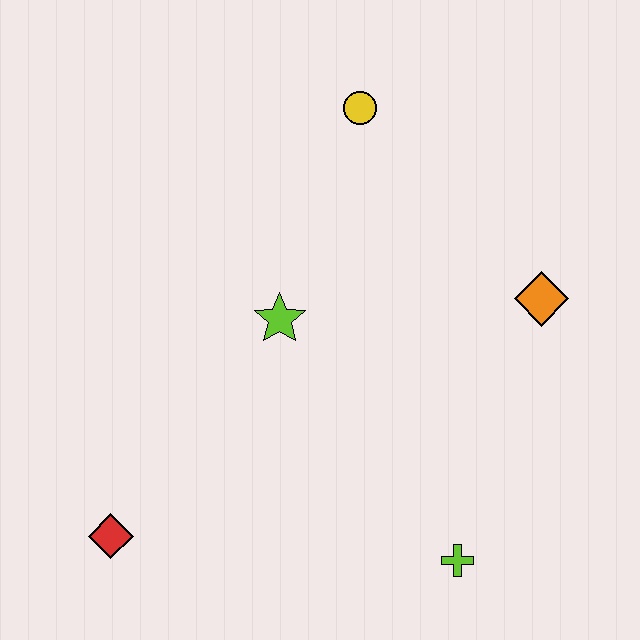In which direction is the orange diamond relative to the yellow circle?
The orange diamond is below the yellow circle.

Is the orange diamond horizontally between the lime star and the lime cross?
No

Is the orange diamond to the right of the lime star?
Yes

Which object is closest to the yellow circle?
The lime star is closest to the yellow circle.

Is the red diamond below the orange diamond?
Yes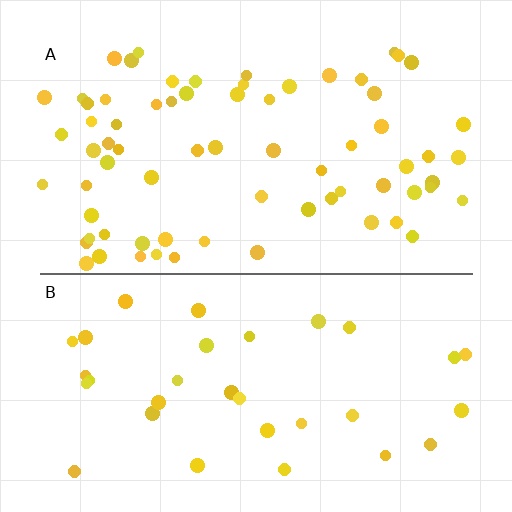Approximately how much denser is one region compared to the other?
Approximately 2.1× — region A over region B.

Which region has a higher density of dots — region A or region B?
A (the top).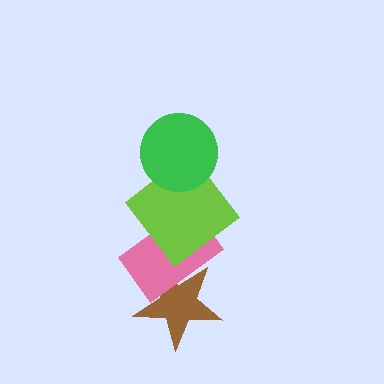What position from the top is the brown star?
The brown star is 4th from the top.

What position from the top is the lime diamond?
The lime diamond is 2nd from the top.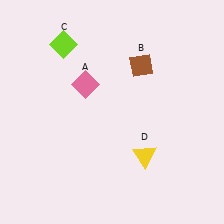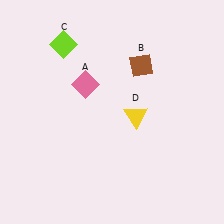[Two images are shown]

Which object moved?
The yellow triangle (D) moved up.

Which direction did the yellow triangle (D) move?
The yellow triangle (D) moved up.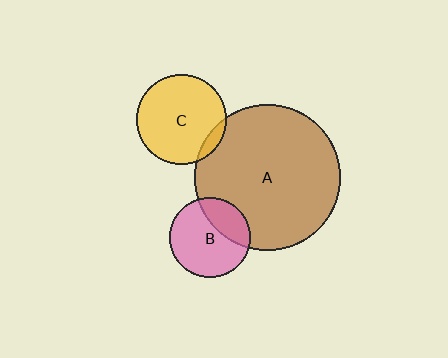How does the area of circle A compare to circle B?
Approximately 3.3 times.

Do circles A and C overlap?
Yes.